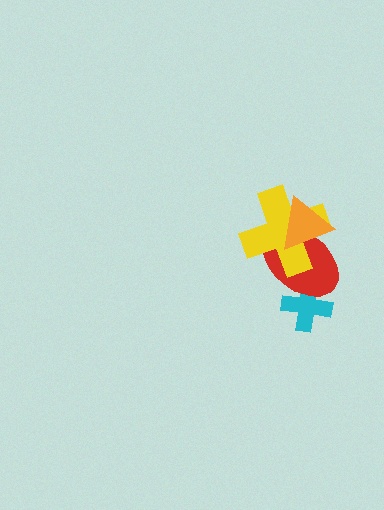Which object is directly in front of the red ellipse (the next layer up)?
The yellow cross is directly in front of the red ellipse.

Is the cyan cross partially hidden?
Yes, it is partially covered by another shape.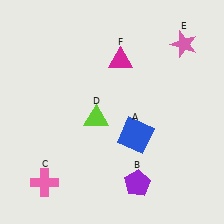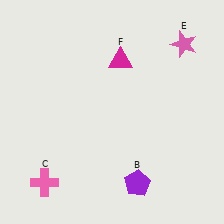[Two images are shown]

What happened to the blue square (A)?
The blue square (A) was removed in Image 2. It was in the bottom-right area of Image 1.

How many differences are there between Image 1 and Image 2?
There are 2 differences between the two images.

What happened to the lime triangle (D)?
The lime triangle (D) was removed in Image 2. It was in the bottom-left area of Image 1.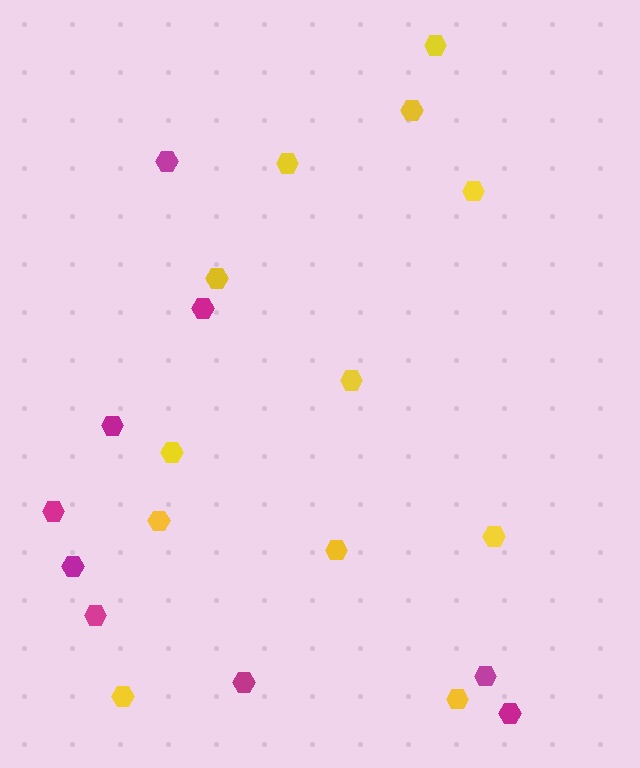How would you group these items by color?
There are 2 groups: one group of yellow hexagons (12) and one group of magenta hexagons (9).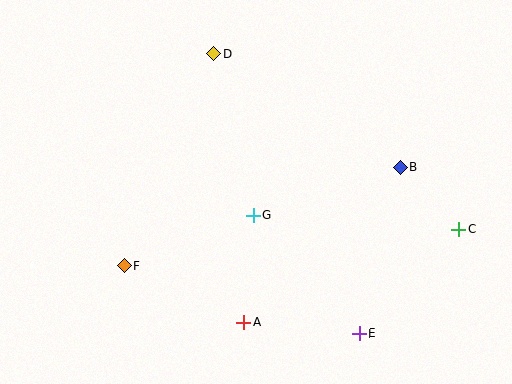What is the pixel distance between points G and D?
The distance between G and D is 166 pixels.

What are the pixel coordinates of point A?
Point A is at (243, 322).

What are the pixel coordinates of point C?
Point C is at (459, 230).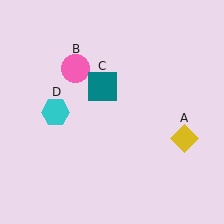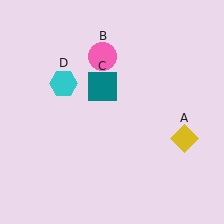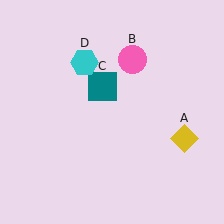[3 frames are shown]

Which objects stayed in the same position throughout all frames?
Yellow diamond (object A) and teal square (object C) remained stationary.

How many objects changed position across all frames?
2 objects changed position: pink circle (object B), cyan hexagon (object D).